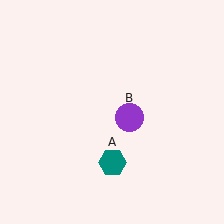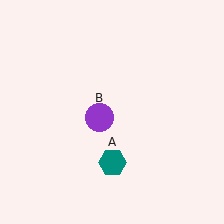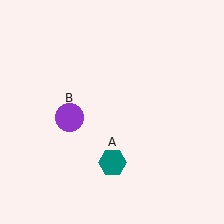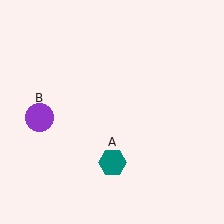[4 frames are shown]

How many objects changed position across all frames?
1 object changed position: purple circle (object B).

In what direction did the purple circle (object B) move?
The purple circle (object B) moved left.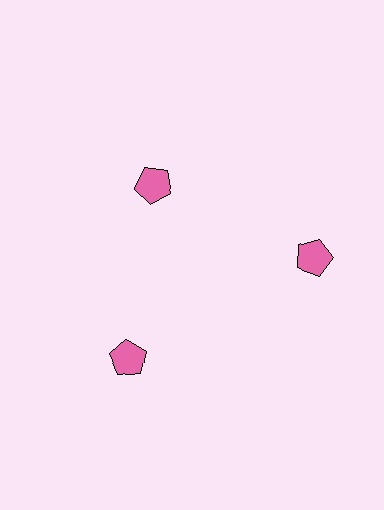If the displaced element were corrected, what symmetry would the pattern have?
It would have 3-fold rotational symmetry — the pattern would map onto itself every 120 degrees.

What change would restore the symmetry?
The symmetry would be restored by moving it outward, back onto the ring so that all 3 pentagons sit at equal angles and equal distance from the center.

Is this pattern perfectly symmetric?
No. The 3 pink pentagons are arranged in a ring, but one element near the 11 o'clock position is pulled inward toward the center, breaking the 3-fold rotational symmetry.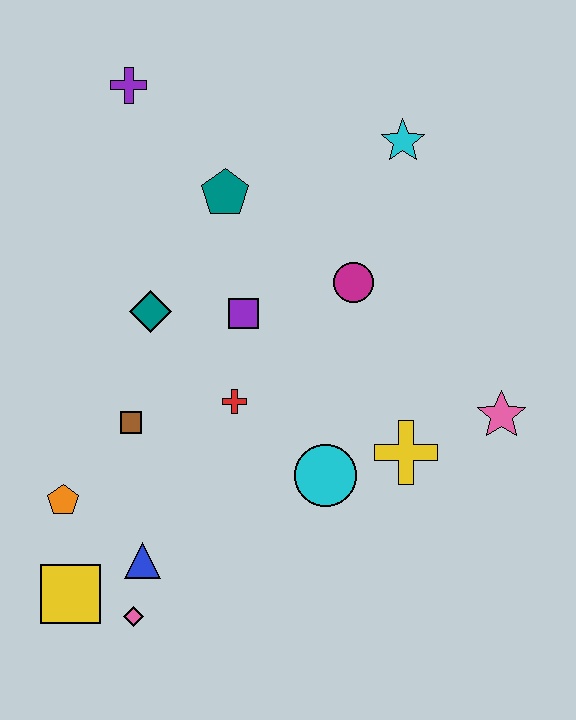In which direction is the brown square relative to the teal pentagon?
The brown square is below the teal pentagon.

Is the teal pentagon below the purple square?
No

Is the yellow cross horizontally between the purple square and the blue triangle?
No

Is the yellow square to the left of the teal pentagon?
Yes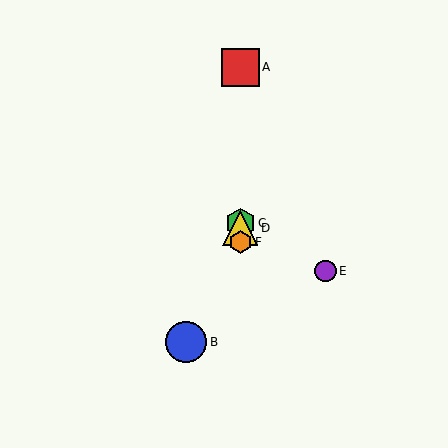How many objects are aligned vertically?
4 objects (A, C, D, F) are aligned vertically.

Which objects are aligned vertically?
Objects A, C, D, F are aligned vertically.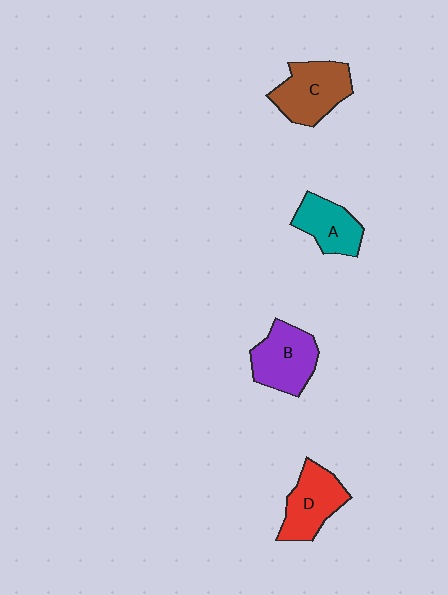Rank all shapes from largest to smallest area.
From largest to smallest: C (brown), B (purple), D (red), A (teal).